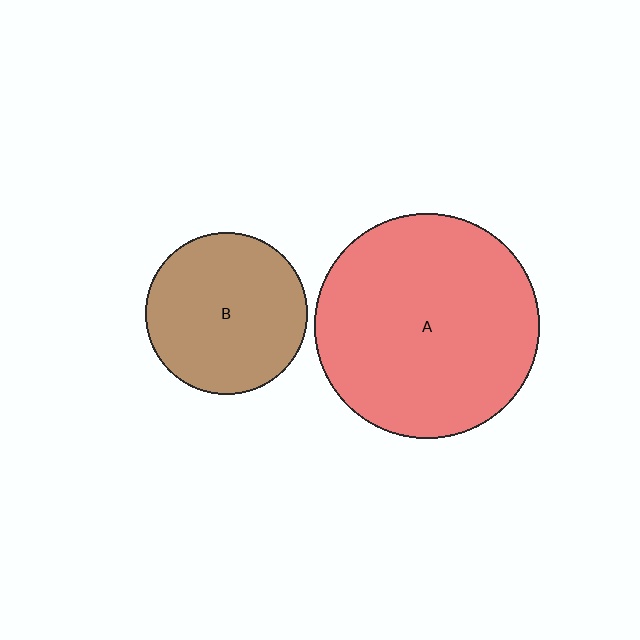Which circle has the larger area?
Circle A (red).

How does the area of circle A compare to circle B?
Approximately 1.9 times.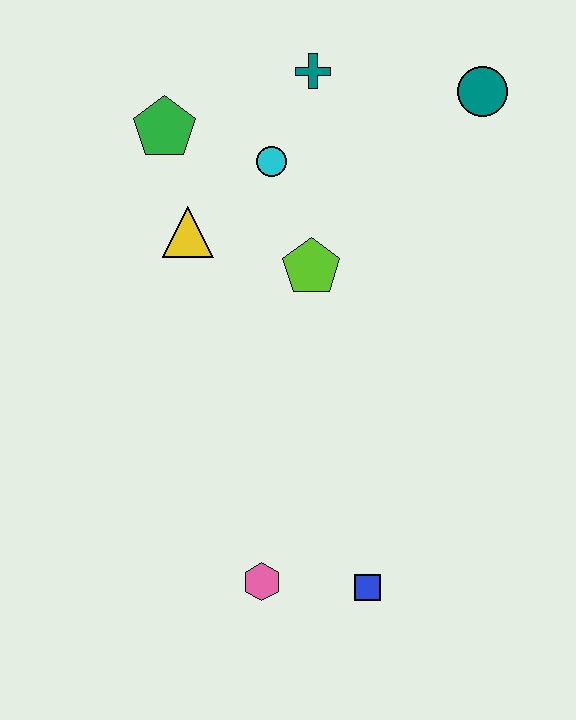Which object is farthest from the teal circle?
The pink hexagon is farthest from the teal circle.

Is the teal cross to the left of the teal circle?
Yes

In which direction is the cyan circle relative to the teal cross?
The cyan circle is below the teal cross.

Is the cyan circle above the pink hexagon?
Yes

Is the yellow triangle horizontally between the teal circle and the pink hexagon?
No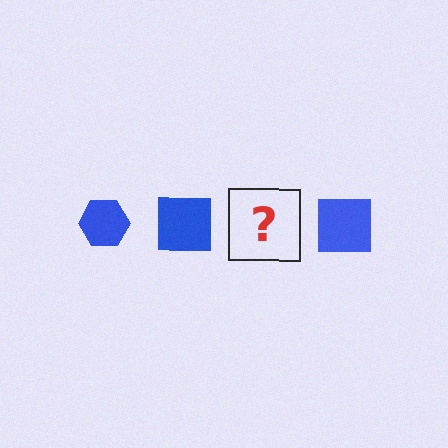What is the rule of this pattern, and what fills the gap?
The rule is that the pattern cycles through hexagon, square shapes in blue. The gap should be filled with a blue hexagon.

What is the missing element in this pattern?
The missing element is a blue hexagon.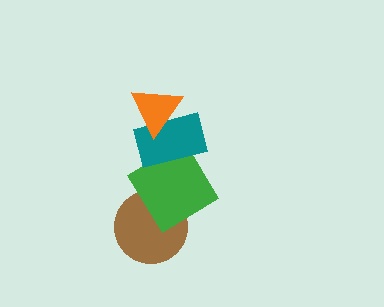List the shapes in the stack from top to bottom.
From top to bottom: the orange triangle, the teal rectangle, the green diamond, the brown circle.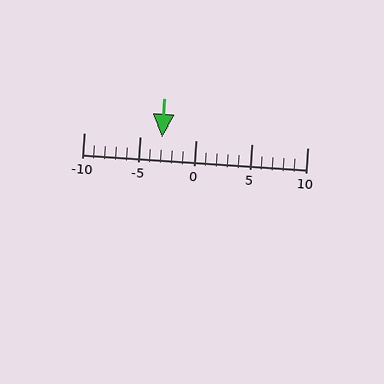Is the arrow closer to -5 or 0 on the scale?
The arrow is closer to -5.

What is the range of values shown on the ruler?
The ruler shows values from -10 to 10.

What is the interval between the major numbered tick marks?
The major tick marks are spaced 5 units apart.